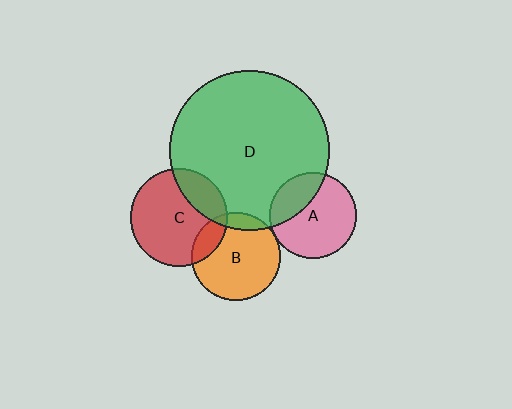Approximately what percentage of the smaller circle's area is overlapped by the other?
Approximately 10%.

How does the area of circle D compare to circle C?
Approximately 2.7 times.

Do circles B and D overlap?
Yes.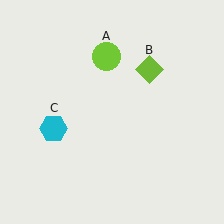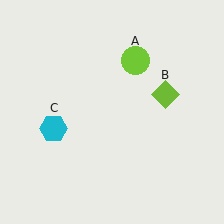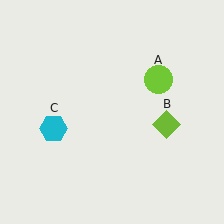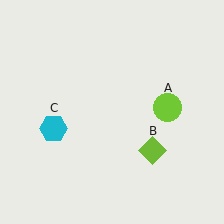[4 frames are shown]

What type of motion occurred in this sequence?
The lime circle (object A), lime diamond (object B) rotated clockwise around the center of the scene.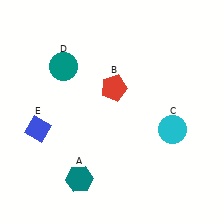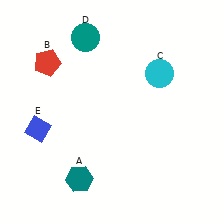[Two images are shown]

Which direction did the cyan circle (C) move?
The cyan circle (C) moved up.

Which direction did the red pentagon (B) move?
The red pentagon (B) moved left.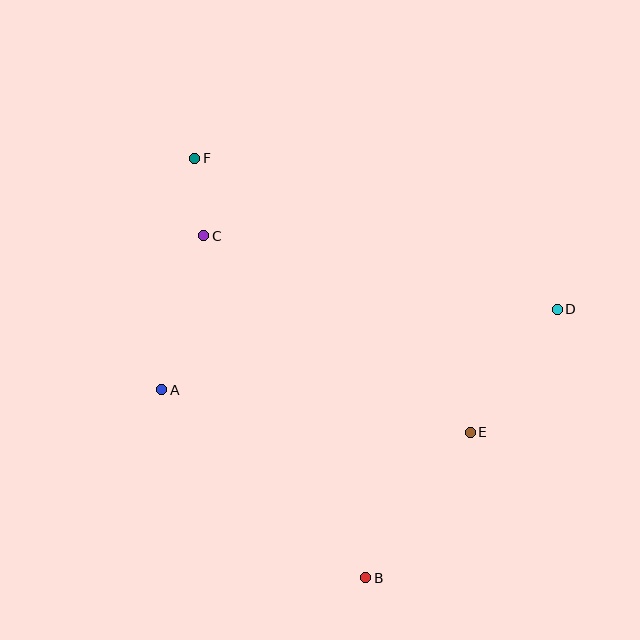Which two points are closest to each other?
Points C and F are closest to each other.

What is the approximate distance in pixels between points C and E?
The distance between C and E is approximately 331 pixels.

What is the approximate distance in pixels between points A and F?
The distance between A and F is approximately 234 pixels.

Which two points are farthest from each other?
Points B and F are farthest from each other.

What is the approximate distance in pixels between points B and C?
The distance between B and C is approximately 378 pixels.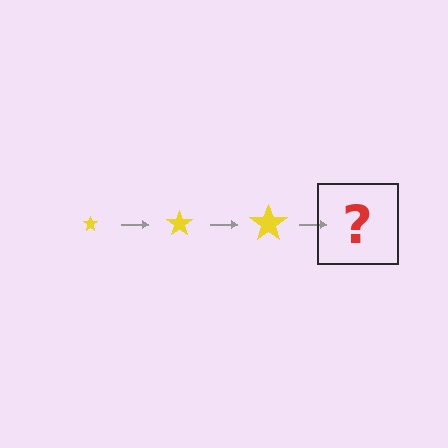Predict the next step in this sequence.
The next step is a yellow star, larger than the previous one.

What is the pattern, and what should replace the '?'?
The pattern is that the star gets progressively larger each step. The '?' should be a yellow star, larger than the previous one.